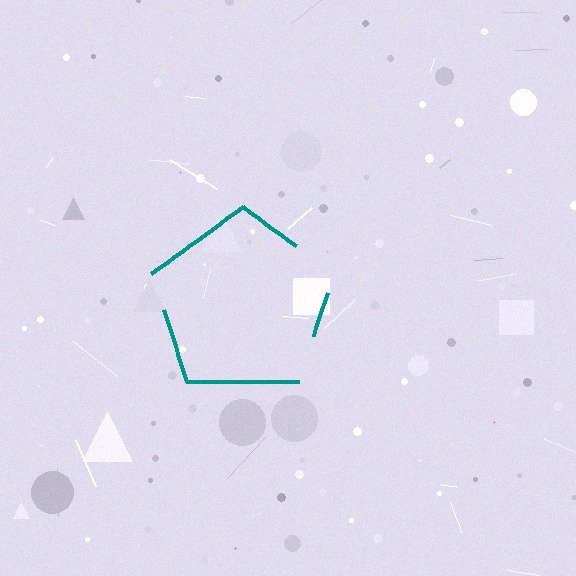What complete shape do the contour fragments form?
The contour fragments form a pentagon.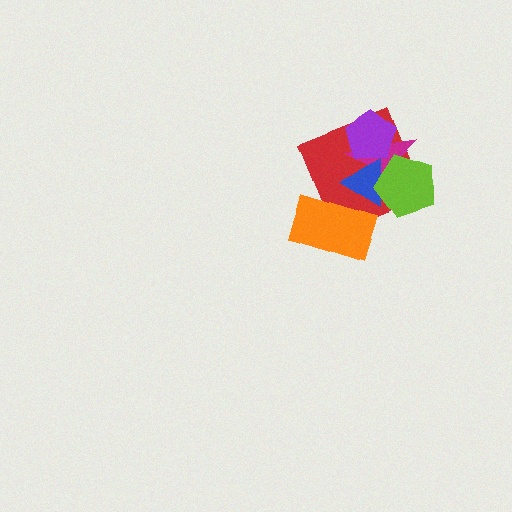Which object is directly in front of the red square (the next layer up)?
The magenta star is directly in front of the red square.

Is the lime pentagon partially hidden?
No, no other shape covers it.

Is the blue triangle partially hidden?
Yes, it is partially covered by another shape.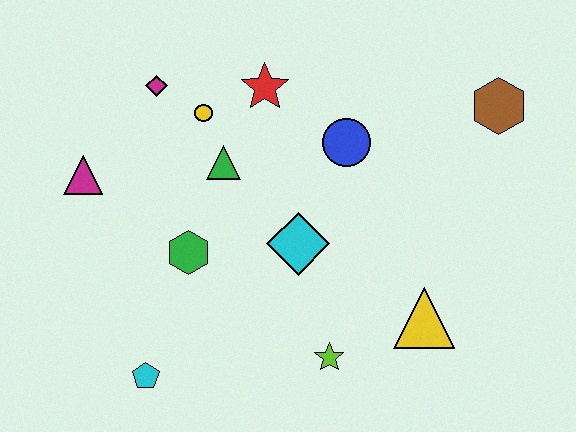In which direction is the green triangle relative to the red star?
The green triangle is below the red star.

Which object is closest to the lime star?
The yellow triangle is closest to the lime star.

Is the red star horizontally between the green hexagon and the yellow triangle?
Yes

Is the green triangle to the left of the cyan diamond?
Yes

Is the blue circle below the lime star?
No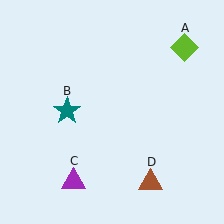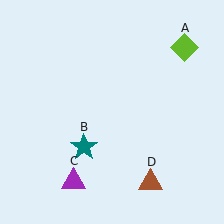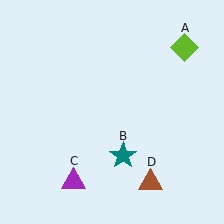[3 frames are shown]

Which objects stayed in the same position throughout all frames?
Lime diamond (object A) and purple triangle (object C) and brown triangle (object D) remained stationary.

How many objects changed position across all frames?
1 object changed position: teal star (object B).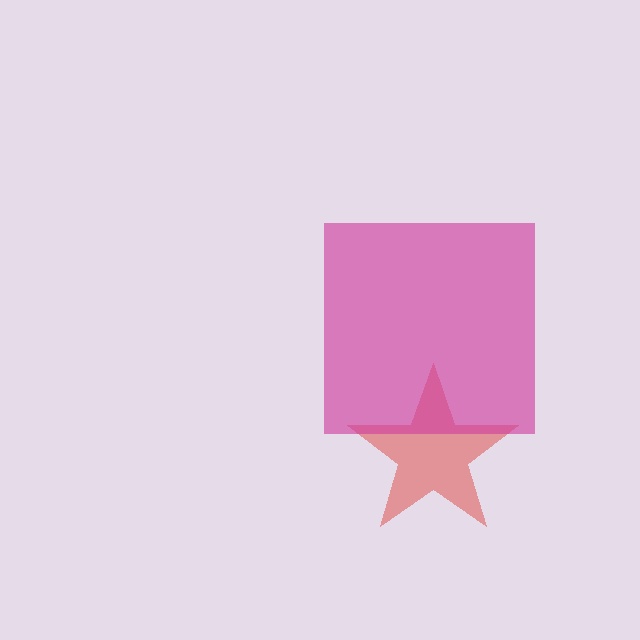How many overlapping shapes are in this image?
There are 2 overlapping shapes in the image.